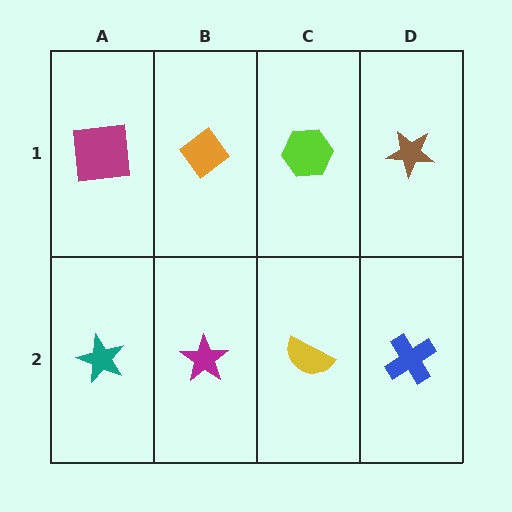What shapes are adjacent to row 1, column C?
A yellow semicircle (row 2, column C), an orange diamond (row 1, column B), a brown star (row 1, column D).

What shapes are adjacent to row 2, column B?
An orange diamond (row 1, column B), a teal star (row 2, column A), a yellow semicircle (row 2, column C).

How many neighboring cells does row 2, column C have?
3.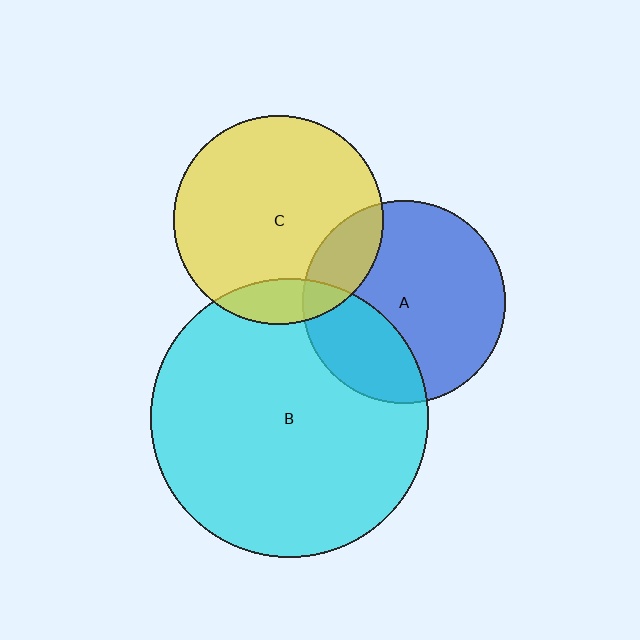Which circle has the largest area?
Circle B (cyan).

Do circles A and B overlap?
Yes.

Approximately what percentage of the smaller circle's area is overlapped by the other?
Approximately 30%.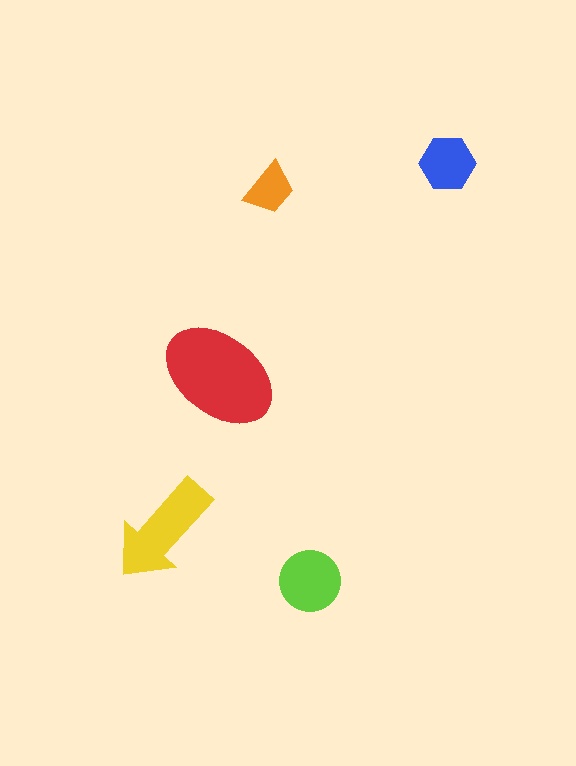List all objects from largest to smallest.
The red ellipse, the yellow arrow, the lime circle, the blue hexagon, the orange trapezoid.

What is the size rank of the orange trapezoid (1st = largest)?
5th.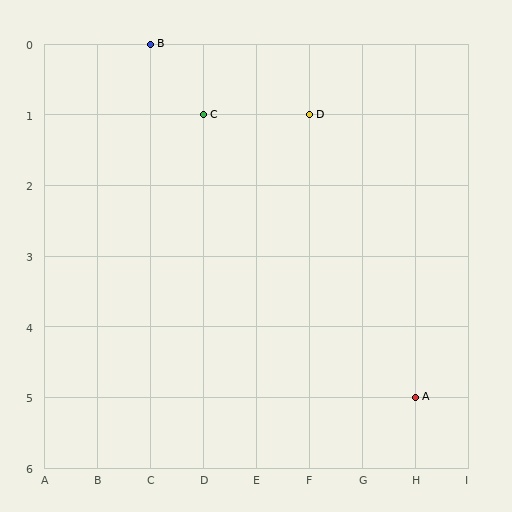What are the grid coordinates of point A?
Point A is at grid coordinates (H, 5).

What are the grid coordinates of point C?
Point C is at grid coordinates (D, 1).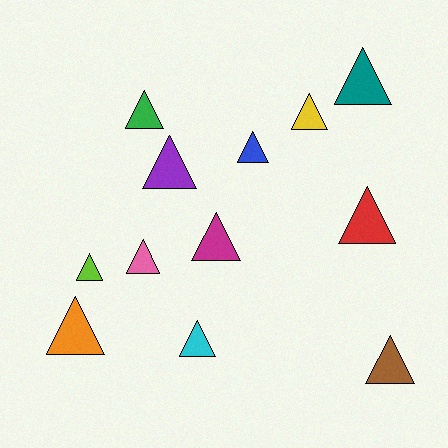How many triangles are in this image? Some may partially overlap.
There are 12 triangles.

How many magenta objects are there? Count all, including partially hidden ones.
There is 1 magenta object.